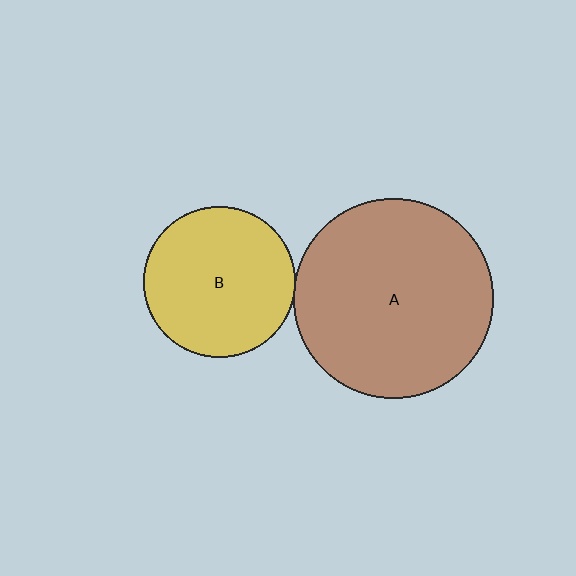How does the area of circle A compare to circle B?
Approximately 1.7 times.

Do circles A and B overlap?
Yes.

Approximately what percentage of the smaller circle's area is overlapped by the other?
Approximately 5%.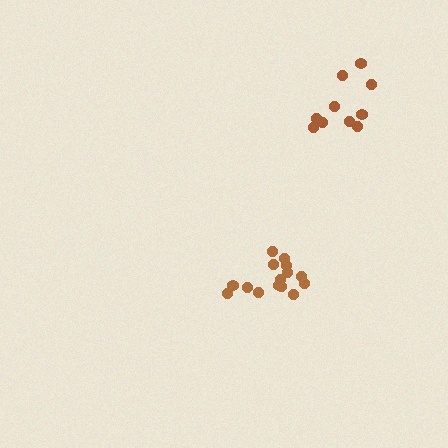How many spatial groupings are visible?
There are 2 spatial groupings.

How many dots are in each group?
Group 1: 10 dots, Group 2: 15 dots (25 total).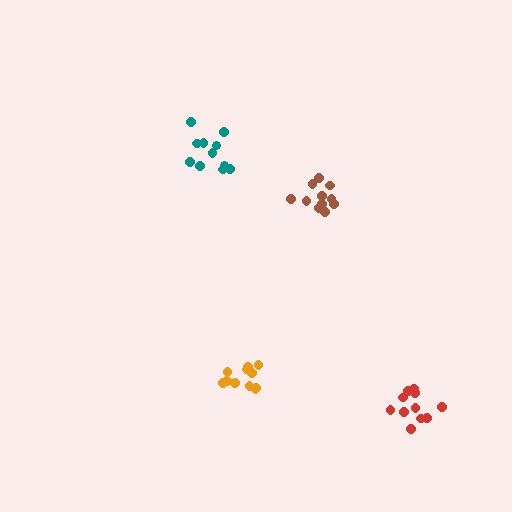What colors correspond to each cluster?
The clusters are colored: red, orange, brown, teal.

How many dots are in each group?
Group 1: 11 dots, Group 2: 11 dots, Group 3: 11 dots, Group 4: 11 dots (44 total).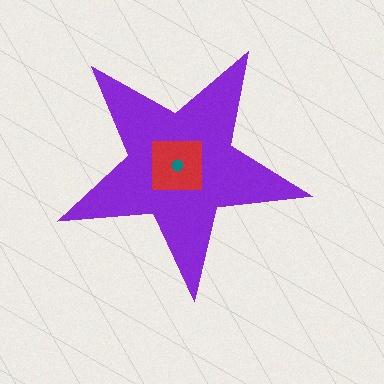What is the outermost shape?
The purple star.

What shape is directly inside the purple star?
The red square.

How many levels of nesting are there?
3.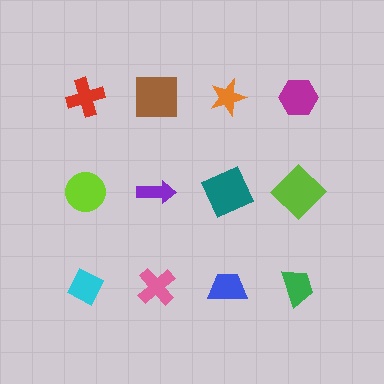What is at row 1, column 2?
A brown square.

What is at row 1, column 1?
A red cross.